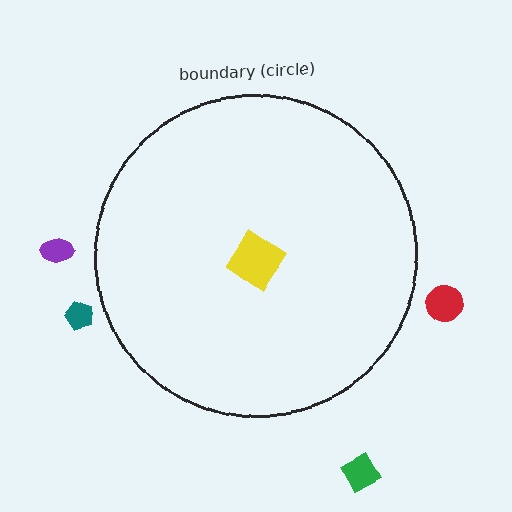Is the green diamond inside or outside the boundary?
Outside.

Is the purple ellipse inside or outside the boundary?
Outside.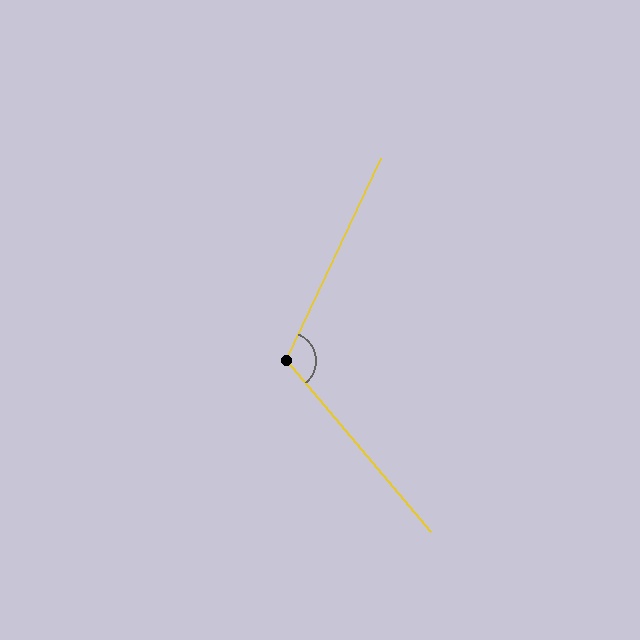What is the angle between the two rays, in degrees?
Approximately 115 degrees.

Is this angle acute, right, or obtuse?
It is obtuse.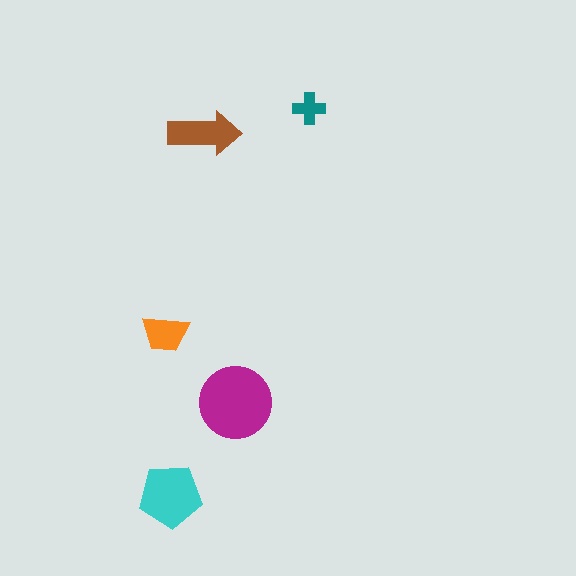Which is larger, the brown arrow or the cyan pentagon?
The cyan pentagon.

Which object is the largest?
The magenta circle.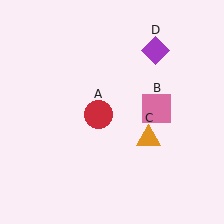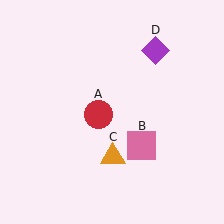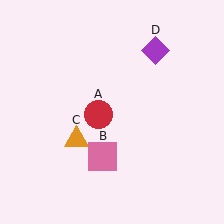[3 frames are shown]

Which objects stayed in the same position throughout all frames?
Red circle (object A) and purple diamond (object D) remained stationary.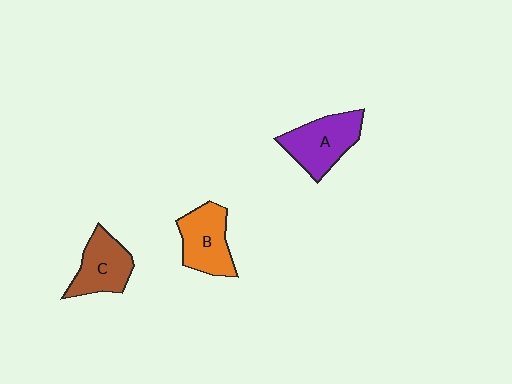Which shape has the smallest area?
Shape C (brown).